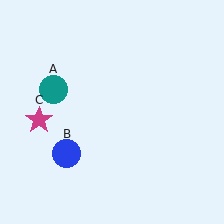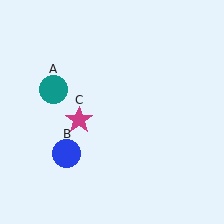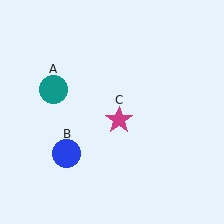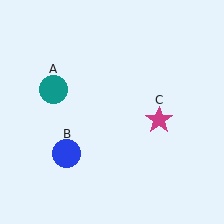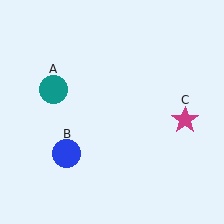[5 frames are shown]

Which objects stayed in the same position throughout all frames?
Teal circle (object A) and blue circle (object B) remained stationary.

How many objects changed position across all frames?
1 object changed position: magenta star (object C).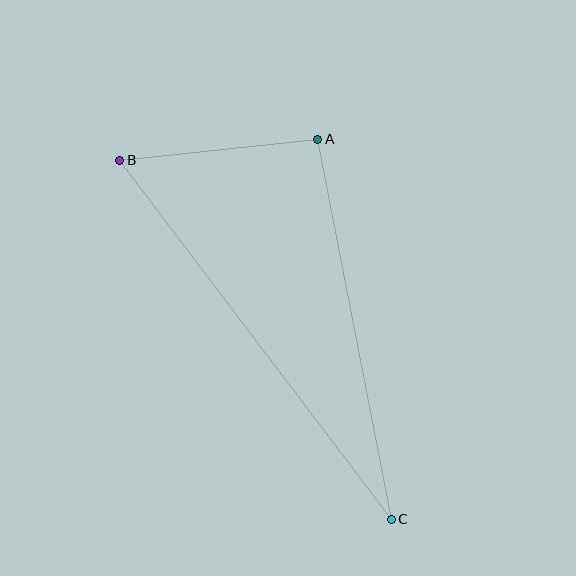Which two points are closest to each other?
Points A and B are closest to each other.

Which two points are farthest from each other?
Points B and C are farthest from each other.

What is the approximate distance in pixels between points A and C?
The distance between A and C is approximately 387 pixels.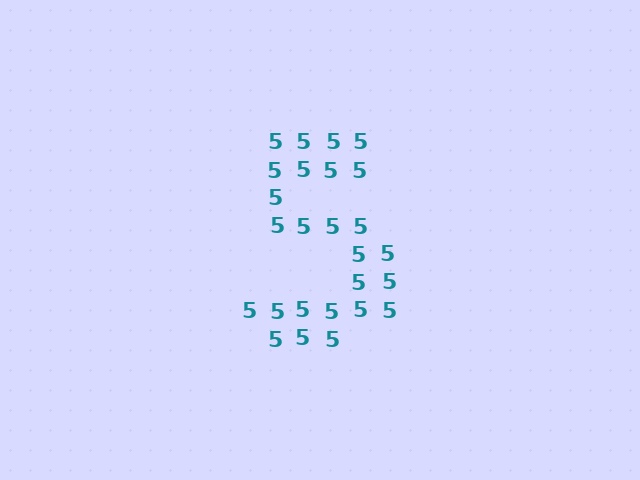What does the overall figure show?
The overall figure shows the digit 5.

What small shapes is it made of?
It is made of small digit 5's.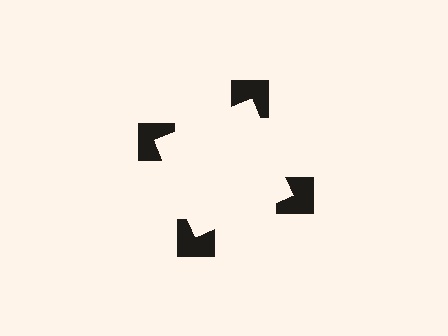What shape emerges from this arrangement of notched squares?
An illusory square — its edges are inferred from the aligned wedge cuts in the notched squares, not physically drawn.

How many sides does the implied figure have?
4 sides.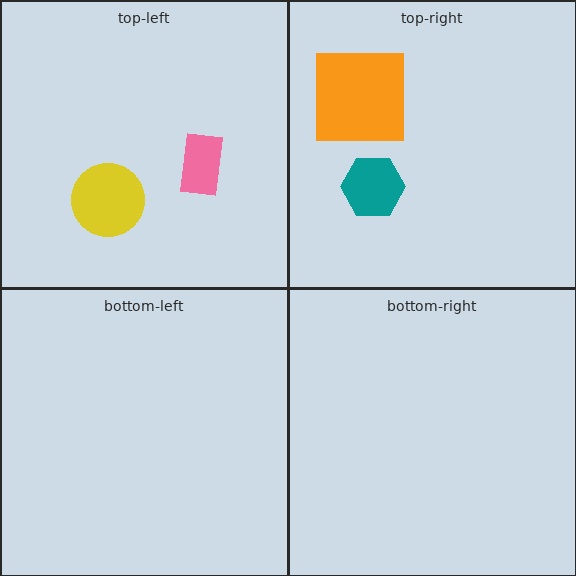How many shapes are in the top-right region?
2.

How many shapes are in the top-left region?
2.